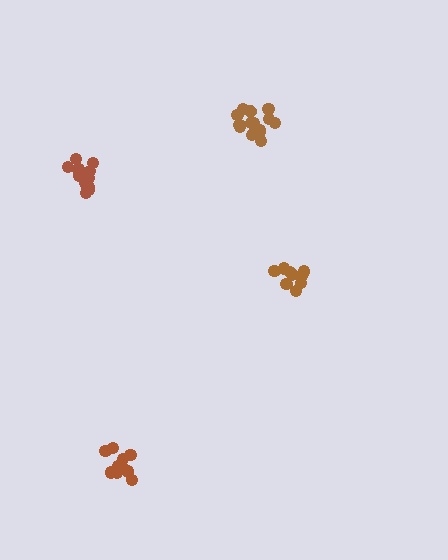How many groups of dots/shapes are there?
There are 4 groups.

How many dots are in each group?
Group 1: 14 dots, Group 2: 10 dots, Group 3: 16 dots, Group 4: 15 dots (55 total).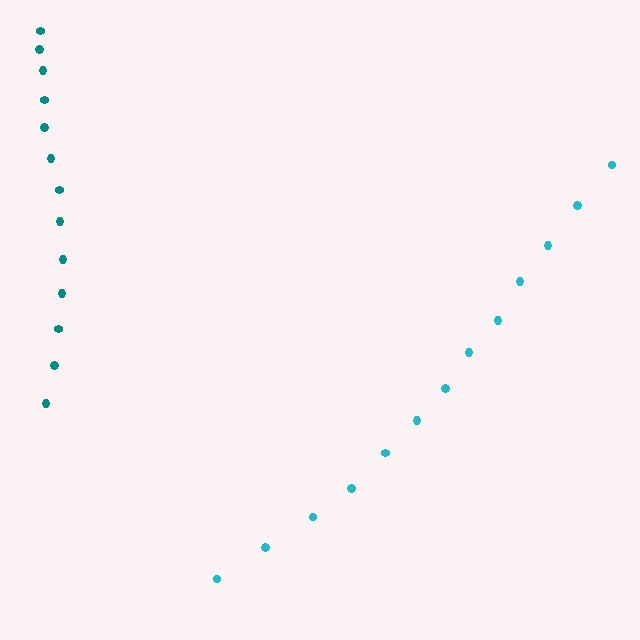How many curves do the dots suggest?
There are 2 distinct paths.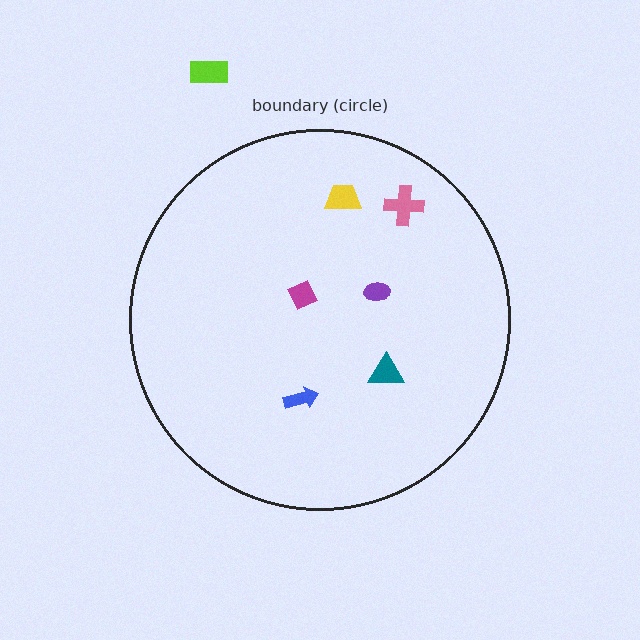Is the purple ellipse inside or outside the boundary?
Inside.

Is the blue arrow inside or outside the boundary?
Inside.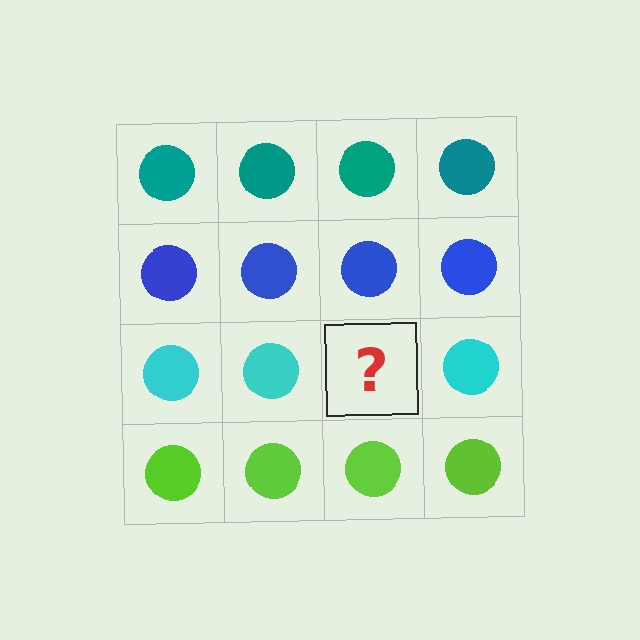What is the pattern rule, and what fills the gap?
The rule is that each row has a consistent color. The gap should be filled with a cyan circle.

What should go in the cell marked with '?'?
The missing cell should contain a cyan circle.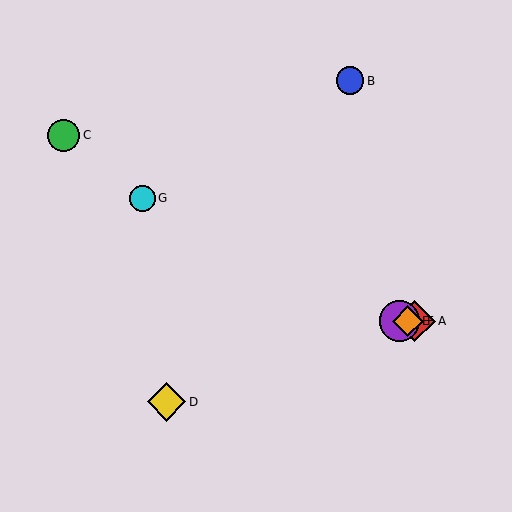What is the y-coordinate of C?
Object C is at y≈135.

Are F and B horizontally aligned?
No, F is at y≈321 and B is at y≈81.